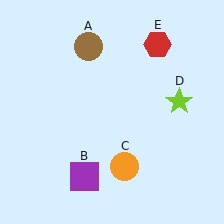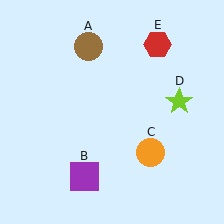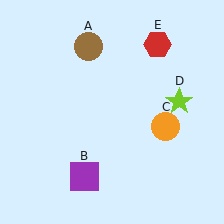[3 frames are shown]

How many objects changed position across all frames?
1 object changed position: orange circle (object C).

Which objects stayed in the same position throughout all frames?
Brown circle (object A) and purple square (object B) and lime star (object D) and red hexagon (object E) remained stationary.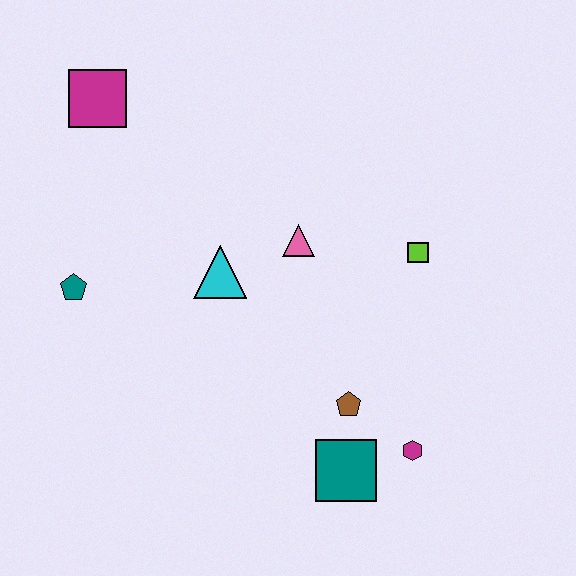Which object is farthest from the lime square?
The magenta square is farthest from the lime square.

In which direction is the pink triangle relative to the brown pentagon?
The pink triangle is above the brown pentagon.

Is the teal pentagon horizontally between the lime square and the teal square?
No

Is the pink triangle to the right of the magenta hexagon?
No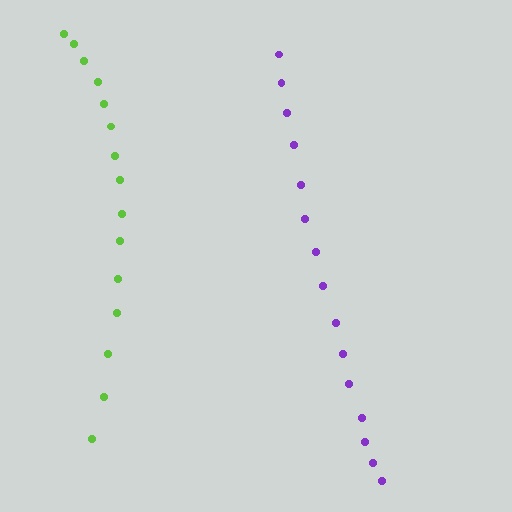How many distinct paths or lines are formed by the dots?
There are 2 distinct paths.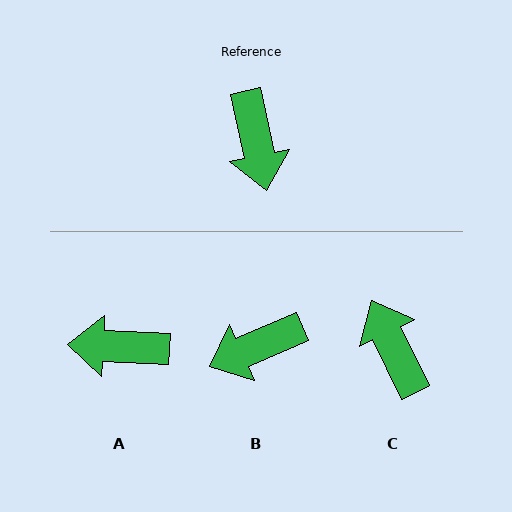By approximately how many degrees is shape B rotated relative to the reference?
Approximately 79 degrees clockwise.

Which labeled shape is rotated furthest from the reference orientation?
C, about 166 degrees away.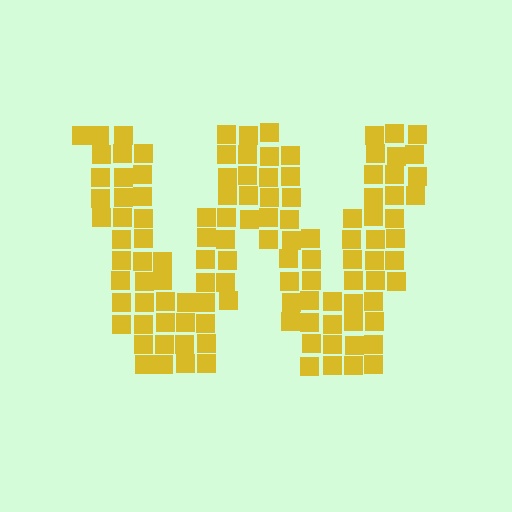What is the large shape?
The large shape is the letter W.